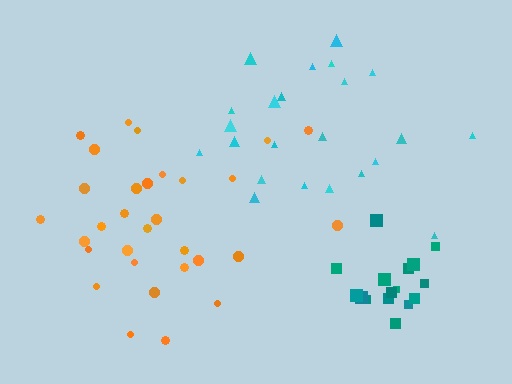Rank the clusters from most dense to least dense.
teal, orange, cyan.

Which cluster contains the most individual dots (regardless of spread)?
Orange (31).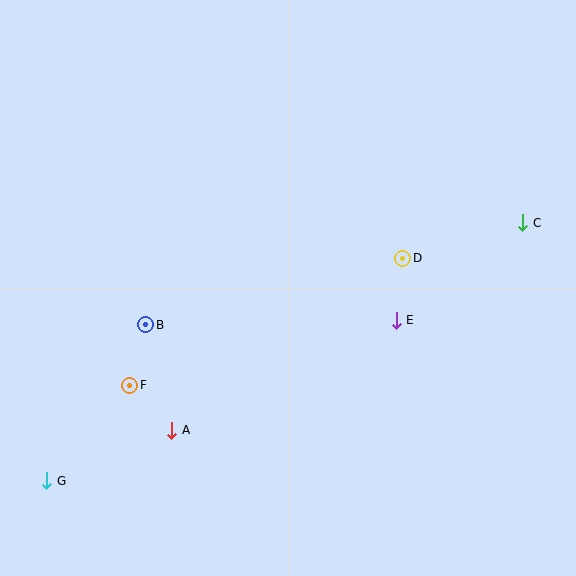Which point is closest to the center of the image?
Point E at (396, 320) is closest to the center.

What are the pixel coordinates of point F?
Point F is at (130, 385).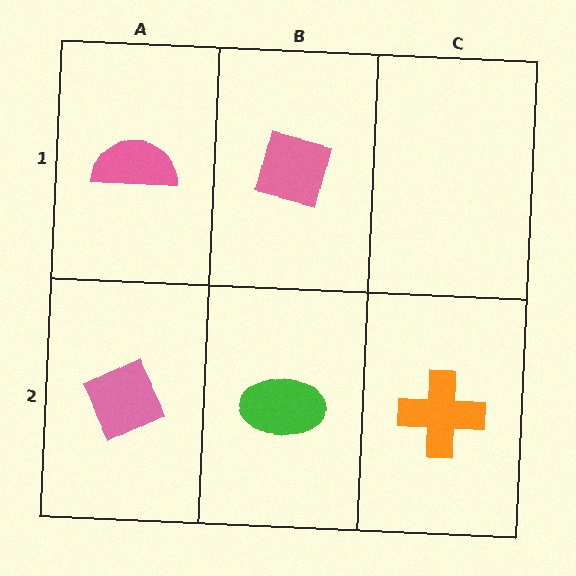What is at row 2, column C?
An orange cross.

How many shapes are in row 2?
3 shapes.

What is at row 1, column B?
A pink square.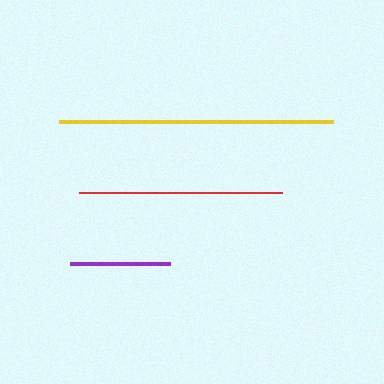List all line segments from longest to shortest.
From longest to shortest: yellow, red, purple.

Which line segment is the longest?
The yellow line is the longest at approximately 273 pixels.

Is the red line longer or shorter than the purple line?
The red line is longer than the purple line.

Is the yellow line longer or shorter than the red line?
The yellow line is longer than the red line.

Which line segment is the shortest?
The purple line is the shortest at approximately 100 pixels.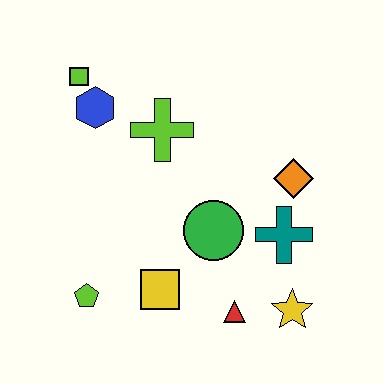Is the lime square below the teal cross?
No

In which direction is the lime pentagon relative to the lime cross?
The lime pentagon is below the lime cross.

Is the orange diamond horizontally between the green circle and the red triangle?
No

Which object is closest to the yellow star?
The red triangle is closest to the yellow star.